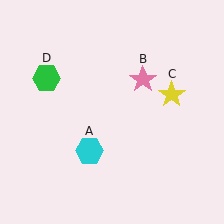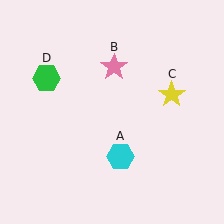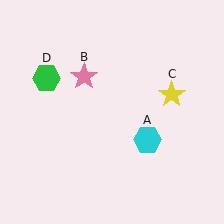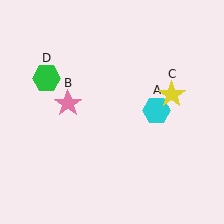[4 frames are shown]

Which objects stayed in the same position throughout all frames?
Yellow star (object C) and green hexagon (object D) remained stationary.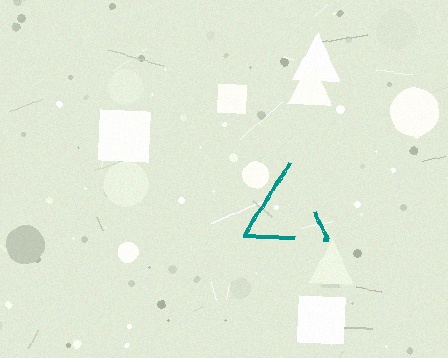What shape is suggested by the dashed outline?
The dashed outline suggests a triangle.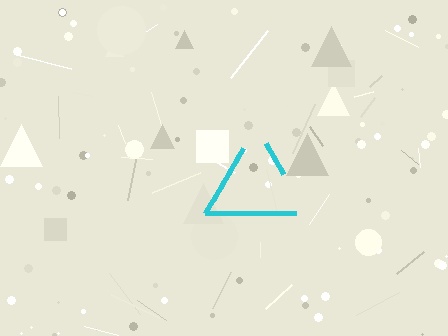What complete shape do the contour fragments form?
The contour fragments form a triangle.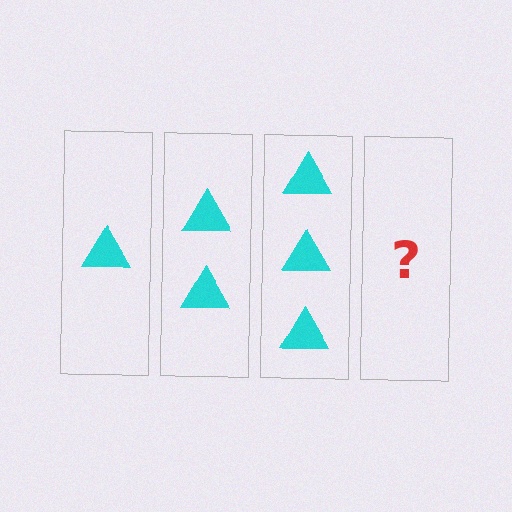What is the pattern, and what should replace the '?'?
The pattern is that each step adds one more triangle. The '?' should be 4 triangles.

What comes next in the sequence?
The next element should be 4 triangles.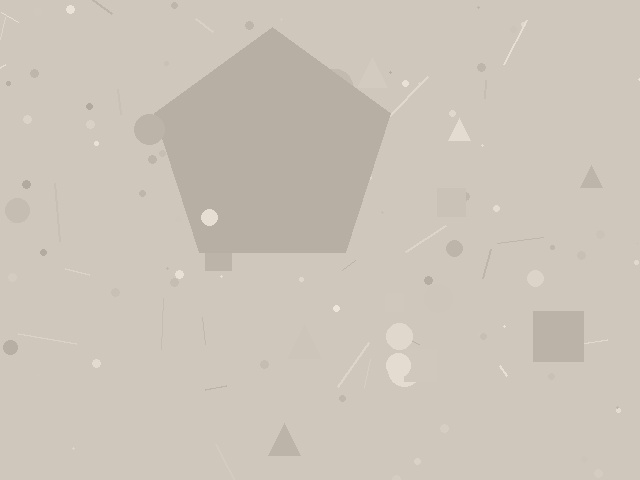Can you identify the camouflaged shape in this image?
The camouflaged shape is a pentagon.